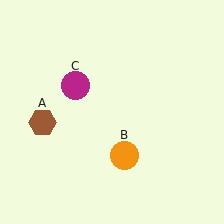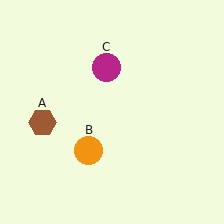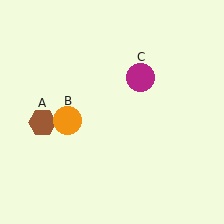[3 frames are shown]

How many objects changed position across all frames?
2 objects changed position: orange circle (object B), magenta circle (object C).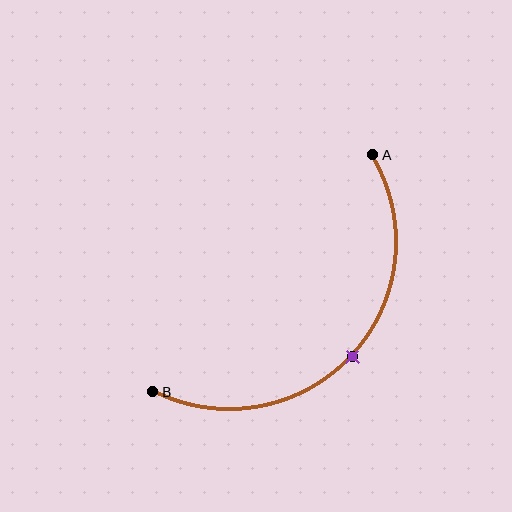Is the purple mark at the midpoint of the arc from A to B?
Yes. The purple mark lies on the arc at equal arc-length from both A and B — it is the arc midpoint.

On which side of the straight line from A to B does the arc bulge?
The arc bulges below and to the right of the straight line connecting A and B.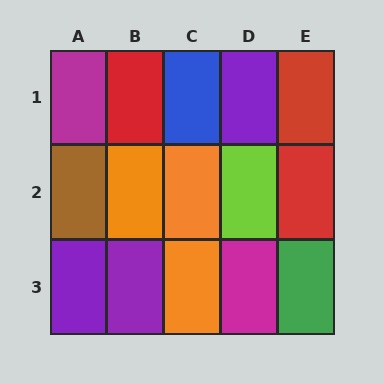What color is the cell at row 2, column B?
Orange.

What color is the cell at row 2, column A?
Brown.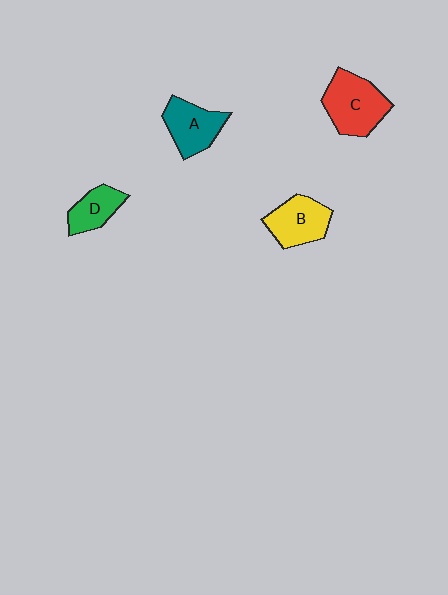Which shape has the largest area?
Shape C (red).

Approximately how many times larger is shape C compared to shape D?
Approximately 1.7 times.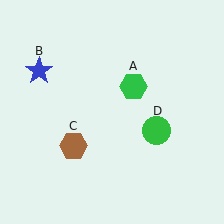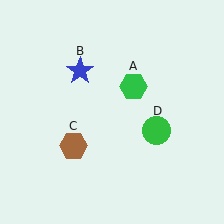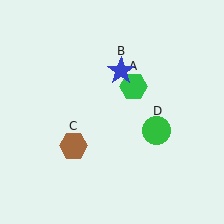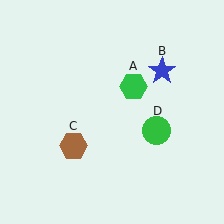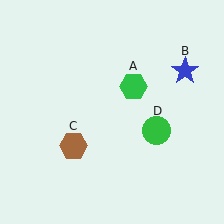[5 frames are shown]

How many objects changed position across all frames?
1 object changed position: blue star (object B).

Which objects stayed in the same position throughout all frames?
Green hexagon (object A) and brown hexagon (object C) and green circle (object D) remained stationary.